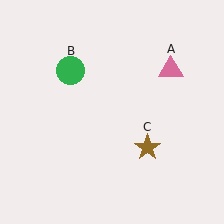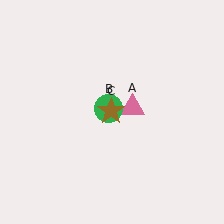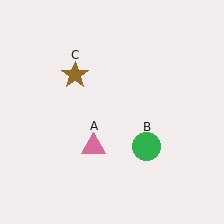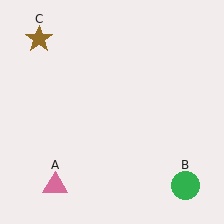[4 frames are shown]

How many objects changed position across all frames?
3 objects changed position: pink triangle (object A), green circle (object B), brown star (object C).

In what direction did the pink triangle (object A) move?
The pink triangle (object A) moved down and to the left.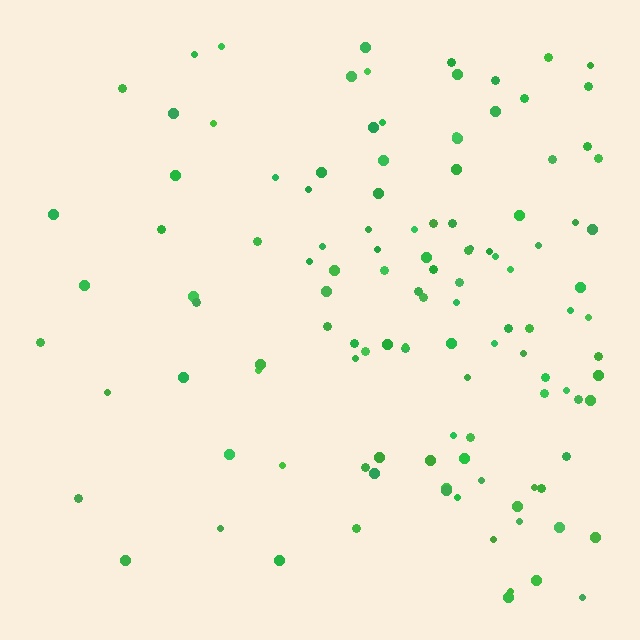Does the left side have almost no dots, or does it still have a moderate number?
Still a moderate number, just noticeably fewer than the right.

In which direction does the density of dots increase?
From left to right, with the right side densest.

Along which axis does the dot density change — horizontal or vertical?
Horizontal.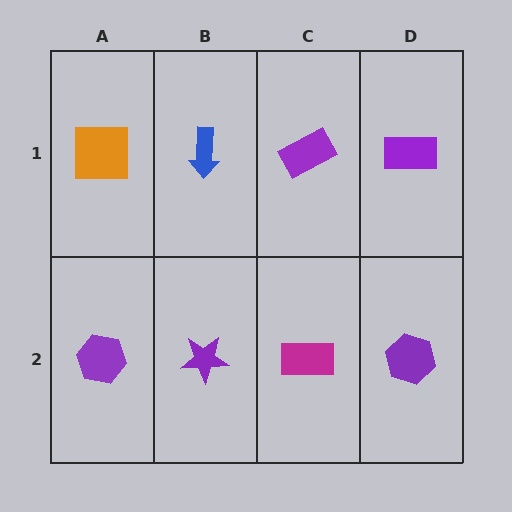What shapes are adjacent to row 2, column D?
A purple rectangle (row 1, column D), a magenta rectangle (row 2, column C).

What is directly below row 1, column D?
A purple hexagon.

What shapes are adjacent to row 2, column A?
An orange square (row 1, column A), a purple star (row 2, column B).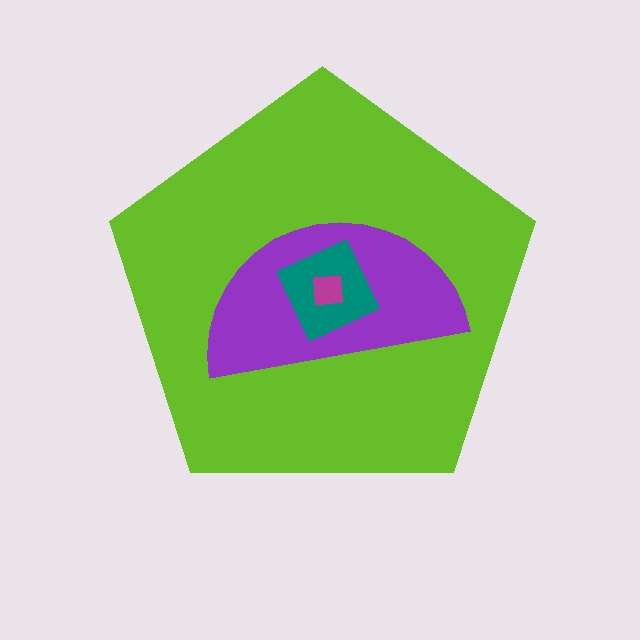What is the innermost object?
The magenta square.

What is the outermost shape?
The lime pentagon.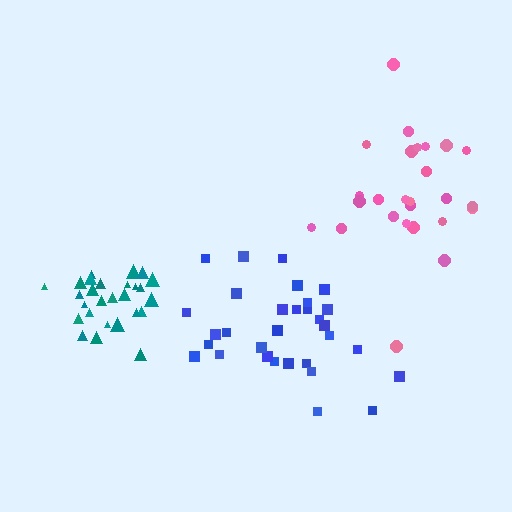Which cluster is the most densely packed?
Teal.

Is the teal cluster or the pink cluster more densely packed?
Teal.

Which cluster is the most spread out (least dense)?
Pink.